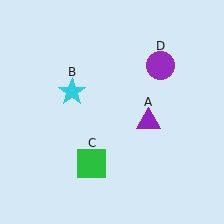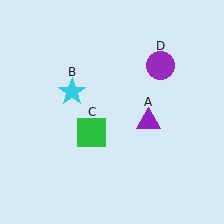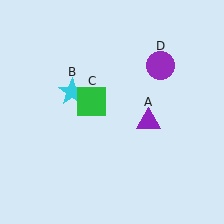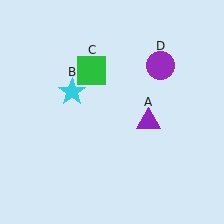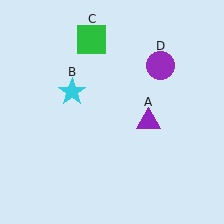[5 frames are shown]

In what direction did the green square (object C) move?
The green square (object C) moved up.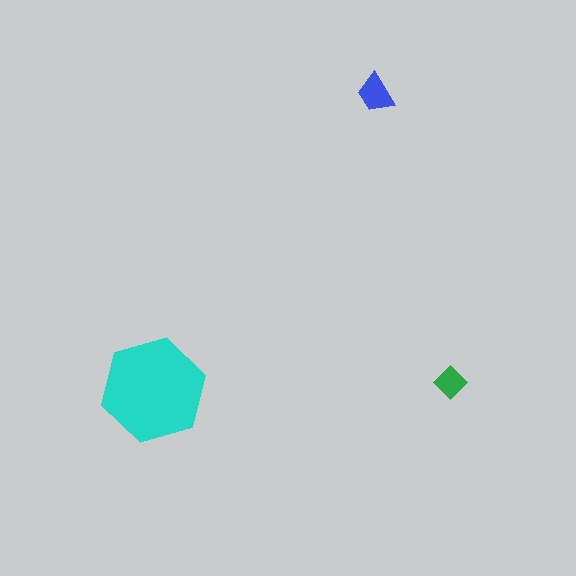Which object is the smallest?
The green diamond.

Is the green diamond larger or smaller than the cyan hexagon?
Smaller.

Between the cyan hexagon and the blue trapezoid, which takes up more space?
The cyan hexagon.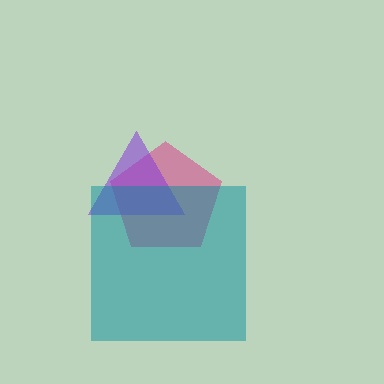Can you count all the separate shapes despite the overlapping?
Yes, there are 3 separate shapes.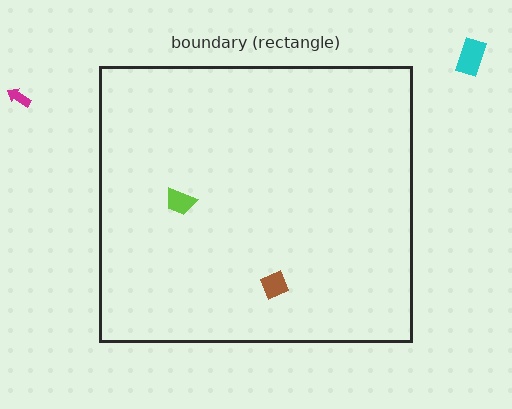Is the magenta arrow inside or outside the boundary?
Outside.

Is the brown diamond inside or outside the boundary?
Inside.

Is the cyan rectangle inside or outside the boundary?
Outside.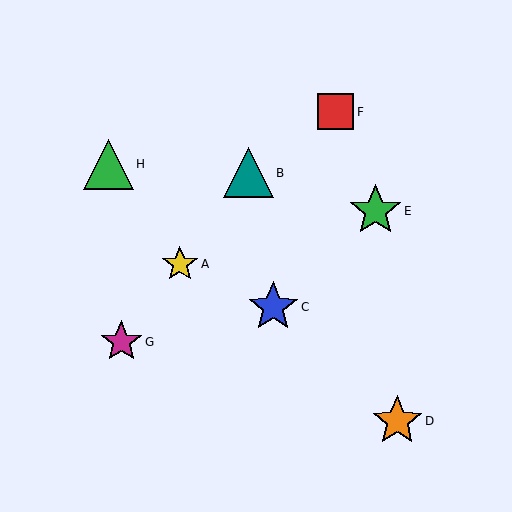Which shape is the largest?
The green star (labeled E) is the largest.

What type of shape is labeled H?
Shape H is a green triangle.